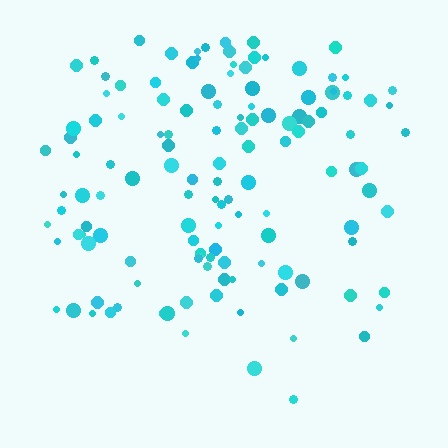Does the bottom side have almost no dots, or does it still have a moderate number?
Still a moderate number, just noticeably fewer than the top.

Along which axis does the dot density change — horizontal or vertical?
Vertical.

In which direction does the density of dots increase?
From bottom to top, with the top side densest.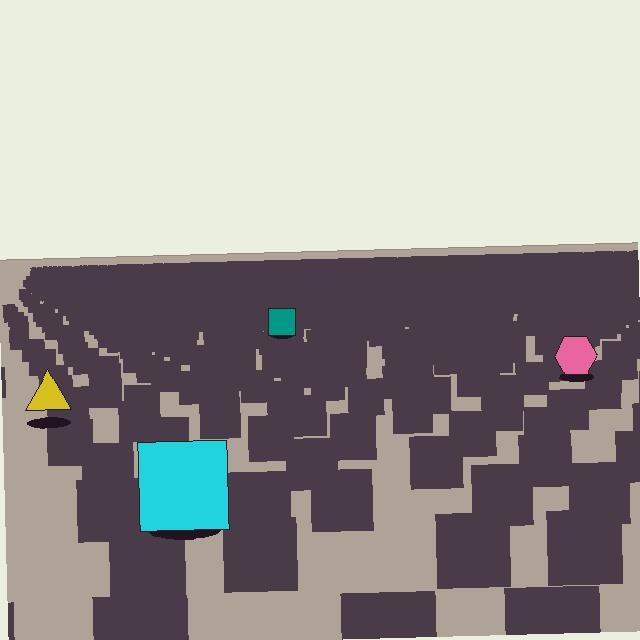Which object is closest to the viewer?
The cyan square is closest. The texture marks near it are larger and more spread out.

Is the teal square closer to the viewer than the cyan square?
No. The cyan square is closer — you can tell from the texture gradient: the ground texture is coarser near it.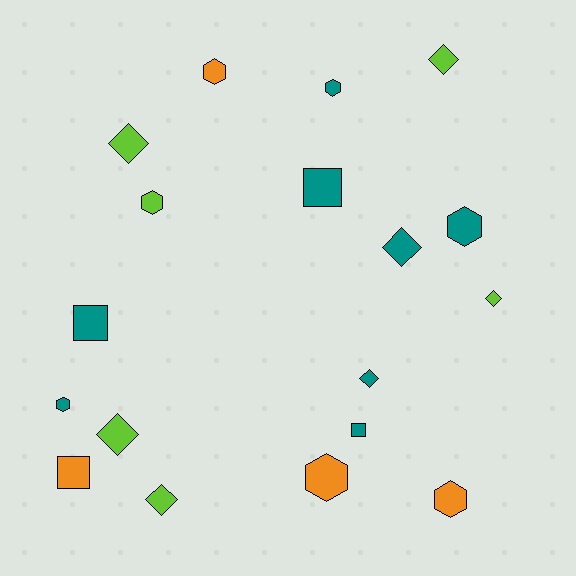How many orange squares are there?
There is 1 orange square.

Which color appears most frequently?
Teal, with 8 objects.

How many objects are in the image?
There are 18 objects.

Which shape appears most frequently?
Hexagon, with 7 objects.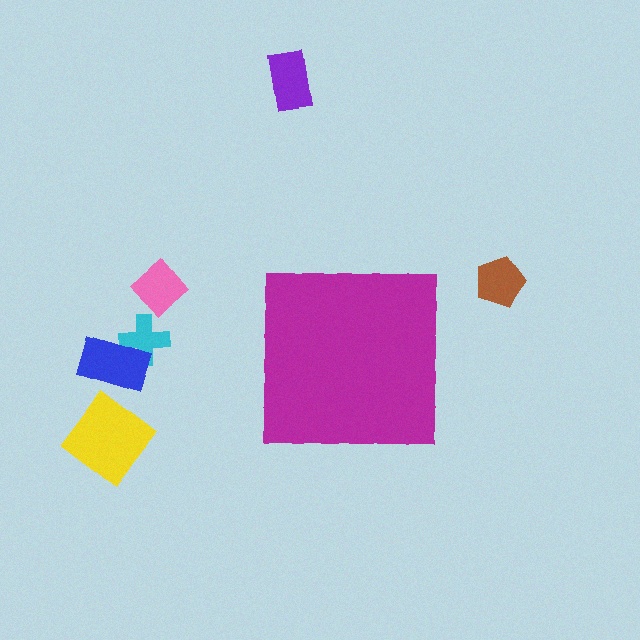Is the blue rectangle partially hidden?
No, the blue rectangle is fully visible.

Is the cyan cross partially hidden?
No, the cyan cross is fully visible.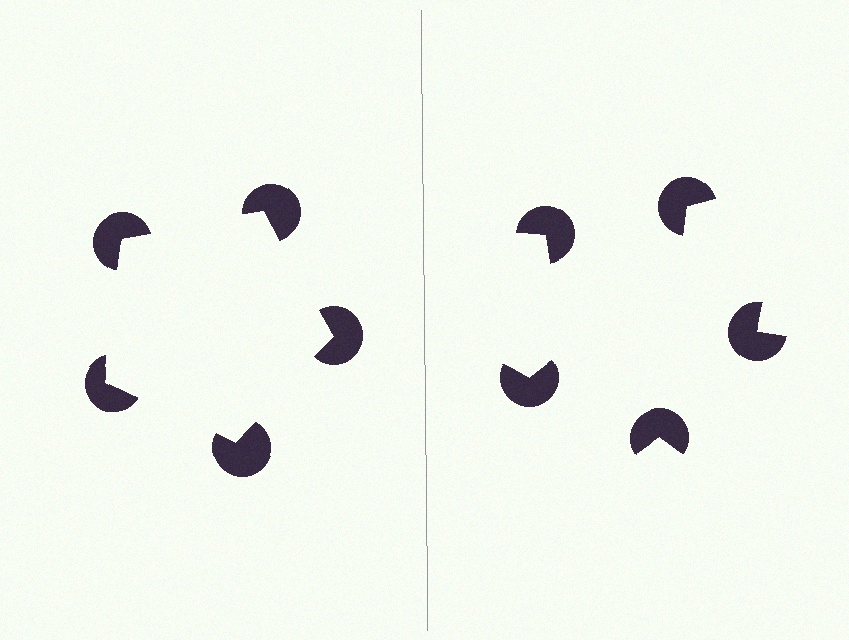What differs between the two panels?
The pac-man discs are positioned identically on both sides; only the wedge orientations differ. On the left they align to a pentagon; on the right they are misaligned.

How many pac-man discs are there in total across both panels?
10 — 5 on each side.